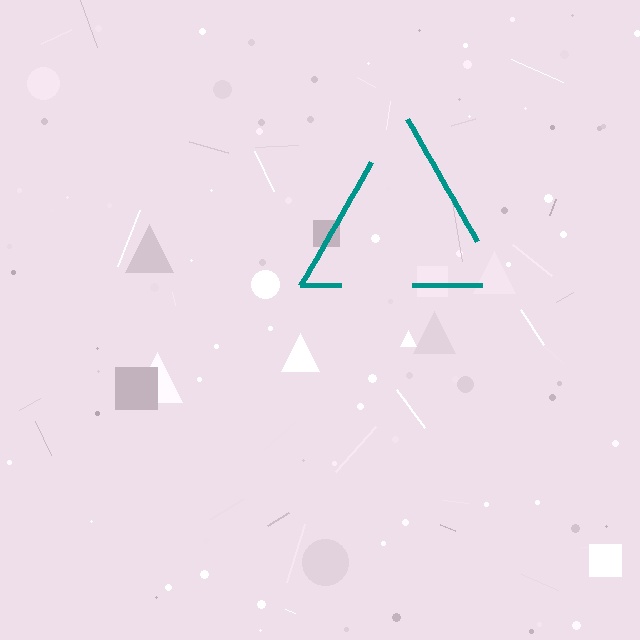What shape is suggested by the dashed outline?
The dashed outline suggests a triangle.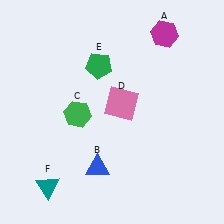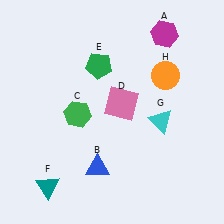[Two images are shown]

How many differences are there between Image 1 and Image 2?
There are 2 differences between the two images.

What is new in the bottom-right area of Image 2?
A cyan triangle (G) was added in the bottom-right area of Image 2.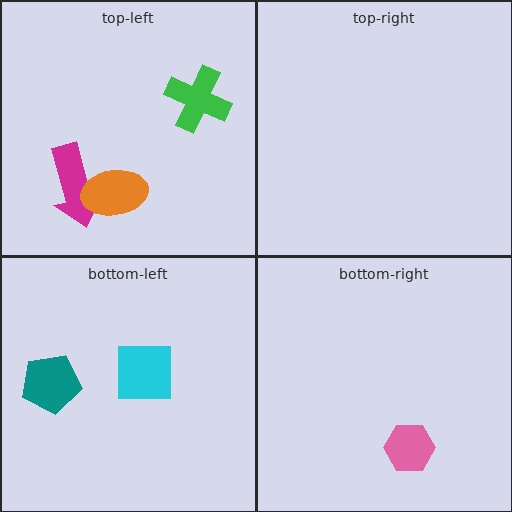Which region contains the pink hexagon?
The bottom-right region.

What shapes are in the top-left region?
The green cross, the magenta arrow, the orange ellipse.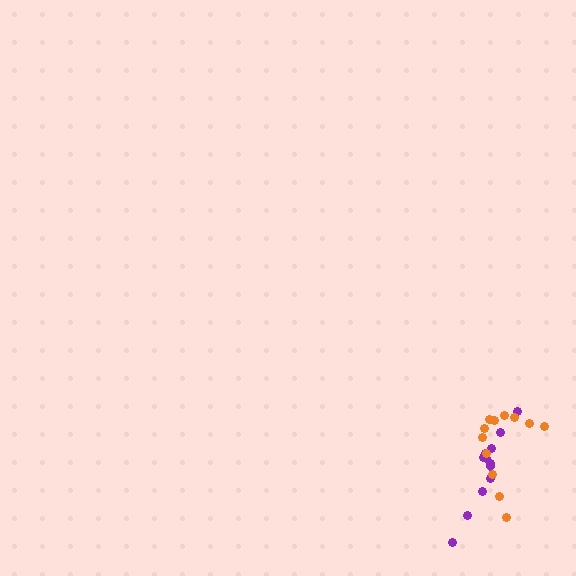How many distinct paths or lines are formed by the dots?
There are 2 distinct paths.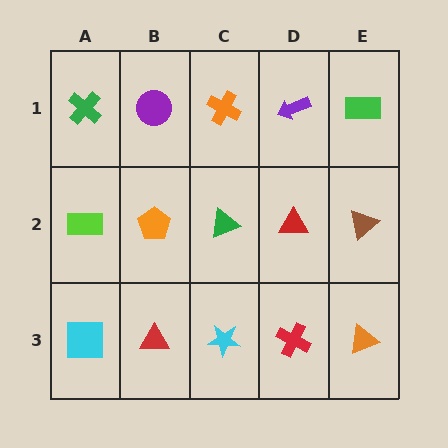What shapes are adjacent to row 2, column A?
A green cross (row 1, column A), a cyan square (row 3, column A), an orange pentagon (row 2, column B).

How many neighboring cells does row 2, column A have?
3.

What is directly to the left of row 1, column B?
A green cross.